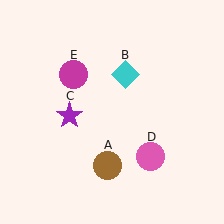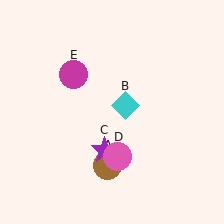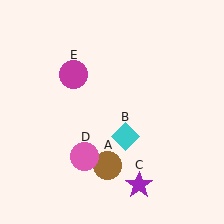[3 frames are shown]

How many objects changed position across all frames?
3 objects changed position: cyan diamond (object B), purple star (object C), pink circle (object D).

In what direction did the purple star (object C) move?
The purple star (object C) moved down and to the right.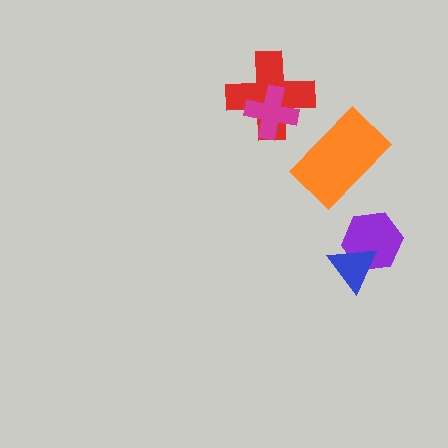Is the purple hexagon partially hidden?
Yes, it is partially covered by another shape.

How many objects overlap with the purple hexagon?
1 object overlaps with the purple hexagon.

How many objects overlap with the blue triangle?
1 object overlaps with the blue triangle.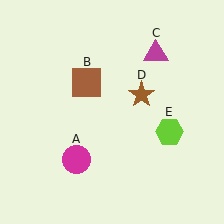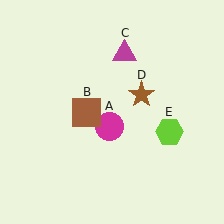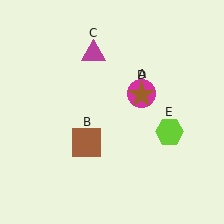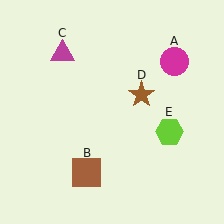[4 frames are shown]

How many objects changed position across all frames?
3 objects changed position: magenta circle (object A), brown square (object B), magenta triangle (object C).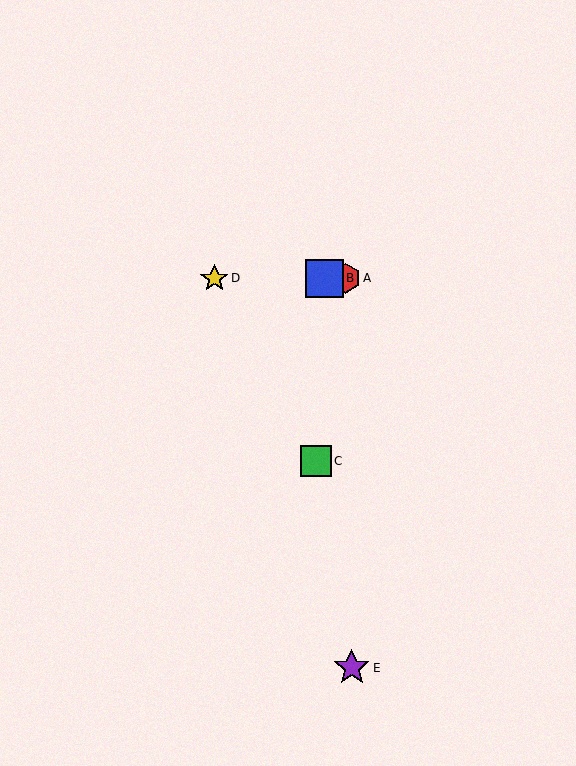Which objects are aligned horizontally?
Objects A, B, D are aligned horizontally.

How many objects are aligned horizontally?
3 objects (A, B, D) are aligned horizontally.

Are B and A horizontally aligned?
Yes, both are at y≈278.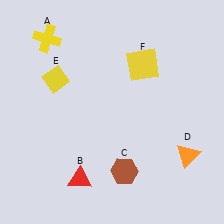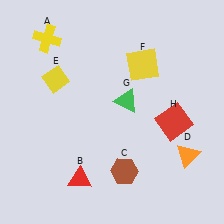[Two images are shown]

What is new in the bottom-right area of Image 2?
A red square (H) was added in the bottom-right area of Image 2.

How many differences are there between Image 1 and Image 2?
There are 2 differences between the two images.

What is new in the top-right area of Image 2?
A green triangle (G) was added in the top-right area of Image 2.